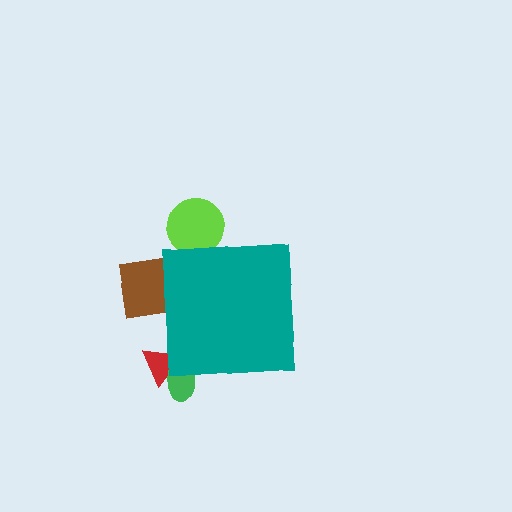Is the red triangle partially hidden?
Yes, the red triangle is partially hidden behind the teal square.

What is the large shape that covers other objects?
A teal square.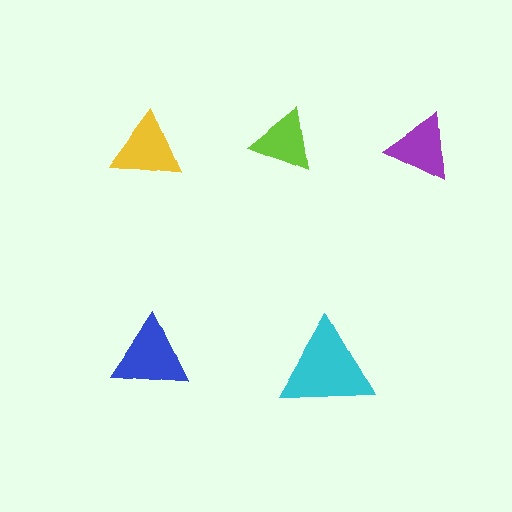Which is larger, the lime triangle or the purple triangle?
The purple one.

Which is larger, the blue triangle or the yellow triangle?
The blue one.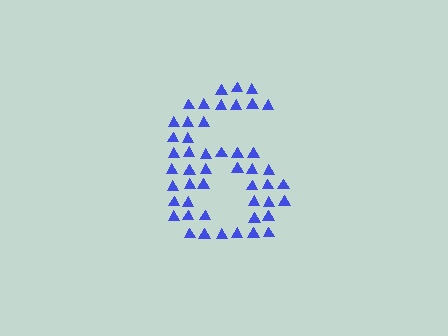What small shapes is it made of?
It is made of small triangles.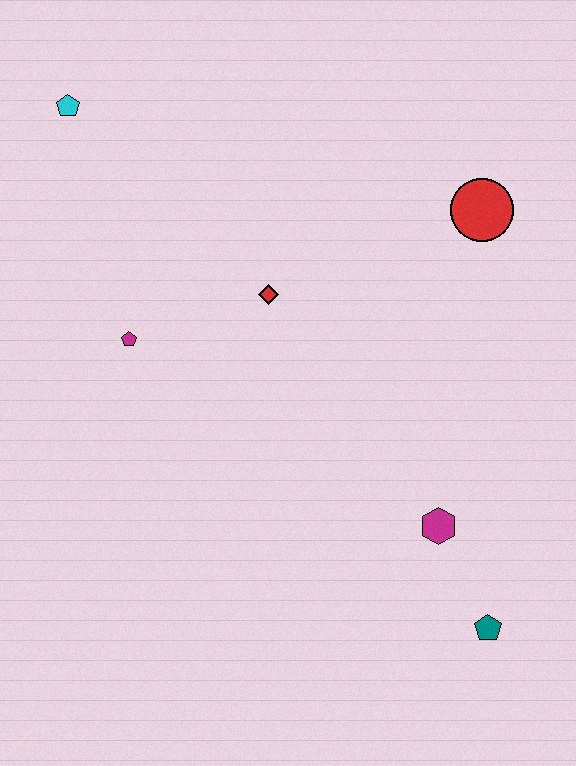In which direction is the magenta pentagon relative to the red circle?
The magenta pentagon is to the left of the red circle.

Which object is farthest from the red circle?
The cyan pentagon is farthest from the red circle.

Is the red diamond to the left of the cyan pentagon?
No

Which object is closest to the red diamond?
The magenta pentagon is closest to the red diamond.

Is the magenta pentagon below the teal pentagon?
No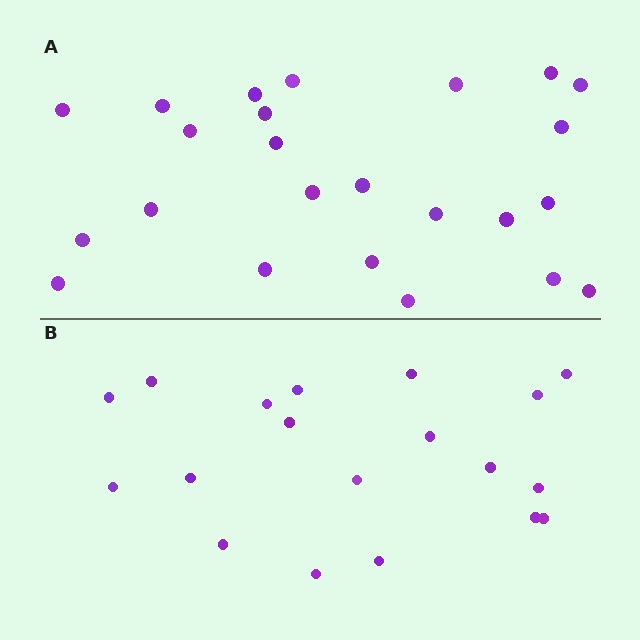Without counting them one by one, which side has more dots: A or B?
Region A (the top region) has more dots.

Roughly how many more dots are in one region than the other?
Region A has about 5 more dots than region B.